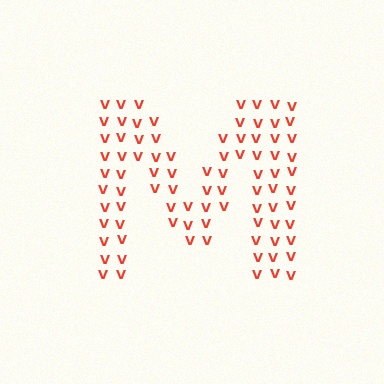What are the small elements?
The small elements are letter V's.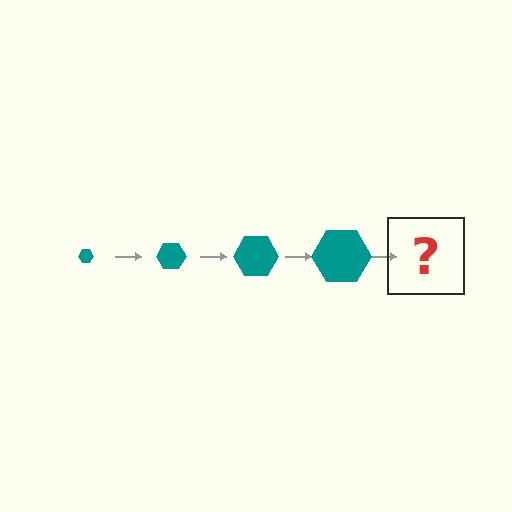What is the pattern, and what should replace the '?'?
The pattern is that the hexagon gets progressively larger each step. The '?' should be a teal hexagon, larger than the previous one.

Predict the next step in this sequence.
The next step is a teal hexagon, larger than the previous one.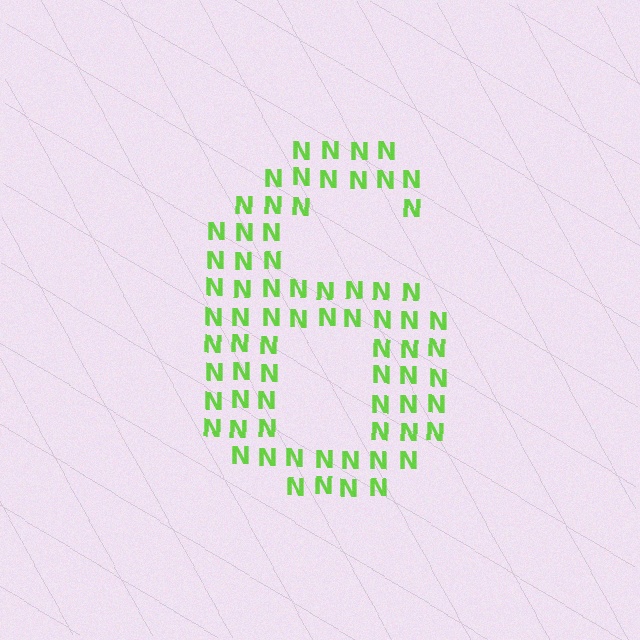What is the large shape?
The large shape is the digit 6.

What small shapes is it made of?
It is made of small letter N's.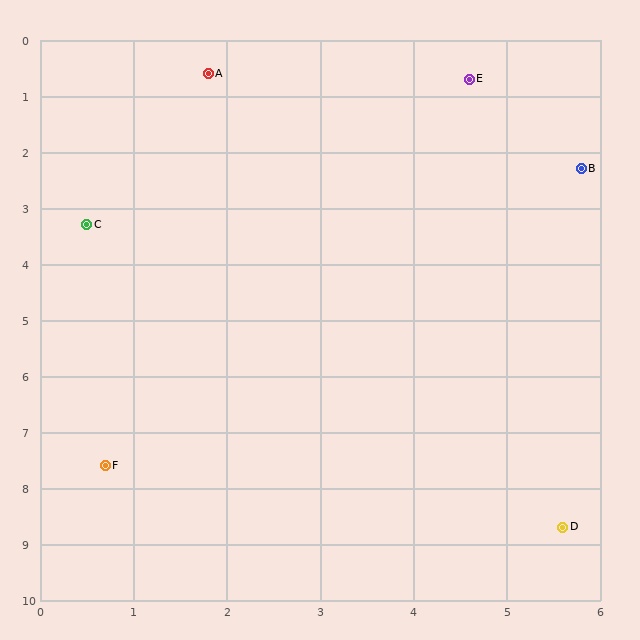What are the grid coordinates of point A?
Point A is at approximately (1.8, 0.6).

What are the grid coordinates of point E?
Point E is at approximately (4.6, 0.7).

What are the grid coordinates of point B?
Point B is at approximately (5.8, 2.3).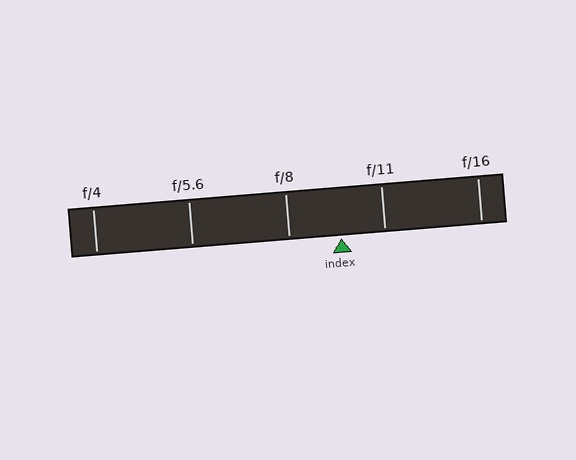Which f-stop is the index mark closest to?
The index mark is closest to f/11.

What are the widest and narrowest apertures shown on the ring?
The widest aperture shown is f/4 and the narrowest is f/16.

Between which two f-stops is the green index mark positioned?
The index mark is between f/8 and f/11.